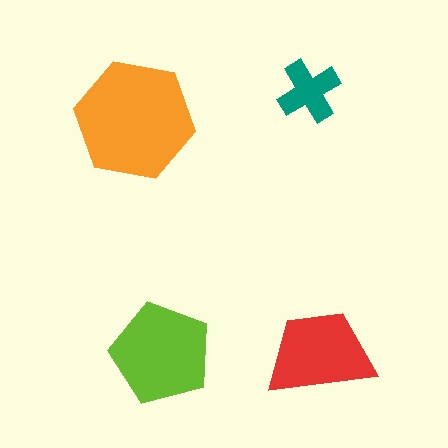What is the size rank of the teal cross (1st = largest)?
4th.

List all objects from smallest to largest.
The teal cross, the red trapezoid, the lime pentagon, the orange hexagon.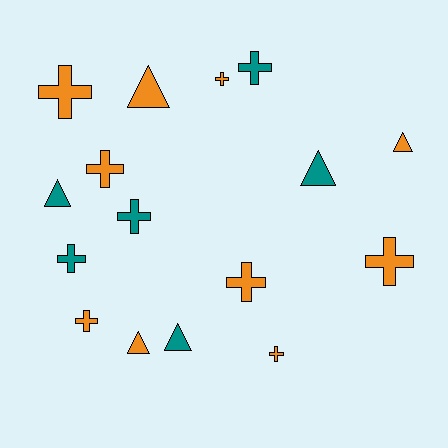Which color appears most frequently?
Orange, with 10 objects.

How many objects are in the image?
There are 16 objects.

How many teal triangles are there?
There are 3 teal triangles.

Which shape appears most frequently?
Cross, with 10 objects.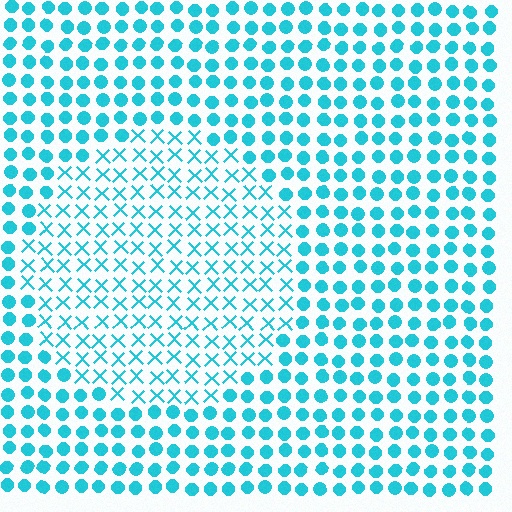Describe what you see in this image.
The image is filled with small cyan elements arranged in a uniform grid. A circle-shaped region contains X marks, while the surrounding area contains circles. The boundary is defined purely by the change in element shape.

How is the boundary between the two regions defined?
The boundary is defined by a change in element shape: X marks inside vs. circles outside. All elements share the same color and spacing.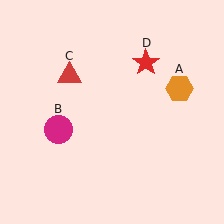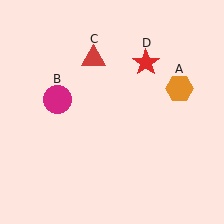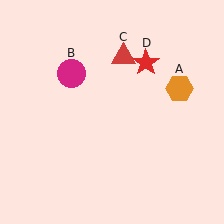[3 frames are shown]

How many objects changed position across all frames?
2 objects changed position: magenta circle (object B), red triangle (object C).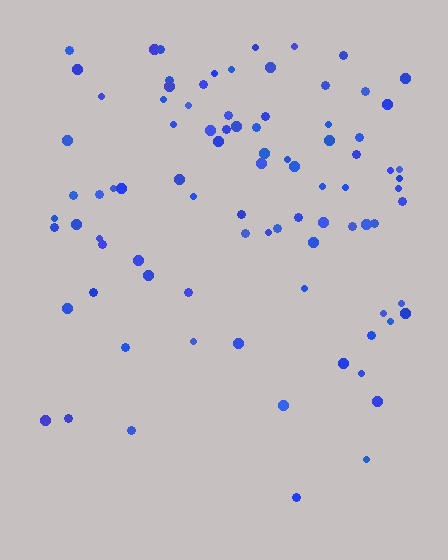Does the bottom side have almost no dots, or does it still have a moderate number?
Still a moderate number, just noticeably fewer than the top.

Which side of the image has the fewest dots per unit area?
The bottom.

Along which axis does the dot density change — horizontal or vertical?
Vertical.